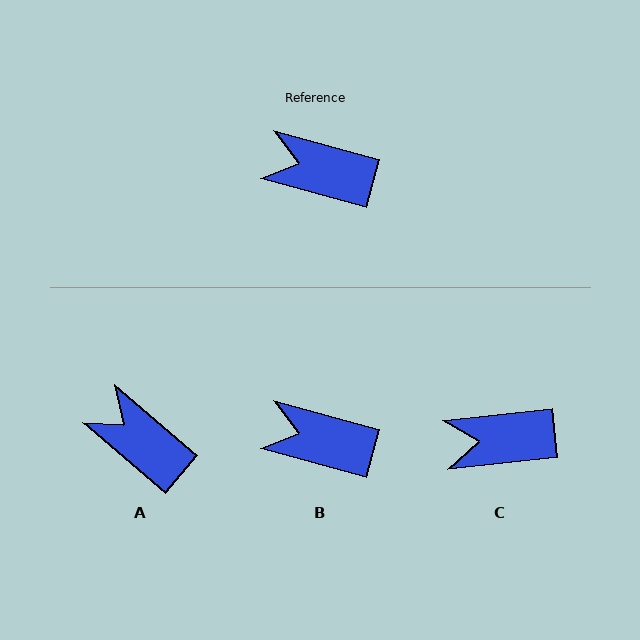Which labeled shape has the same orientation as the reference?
B.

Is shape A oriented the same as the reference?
No, it is off by about 25 degrees.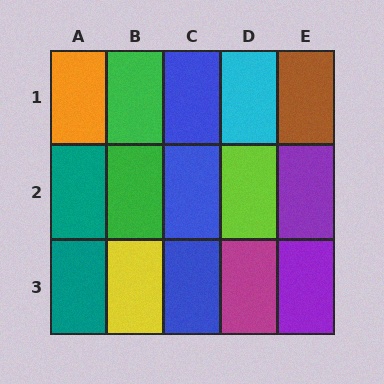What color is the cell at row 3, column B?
Yellow.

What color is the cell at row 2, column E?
Purple.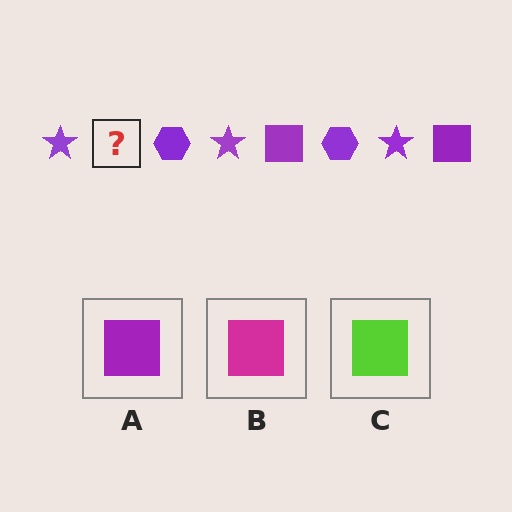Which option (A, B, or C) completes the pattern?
A.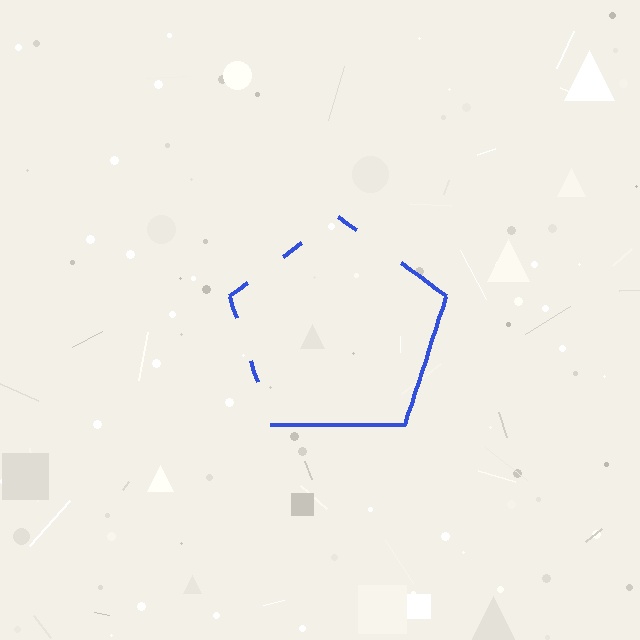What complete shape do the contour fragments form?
The contour fragments form a pentagon.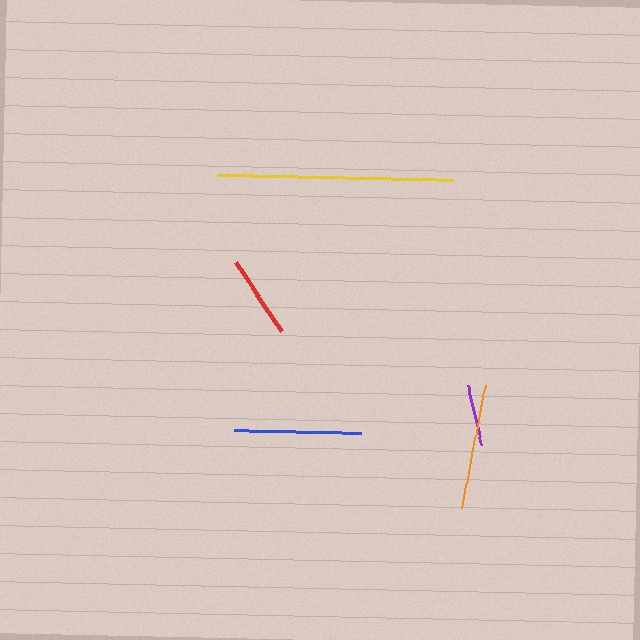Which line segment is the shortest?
The purple line is the shortest at approximately 61 pixels.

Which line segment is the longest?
The yellow line is the longest at approximately 236 pixels.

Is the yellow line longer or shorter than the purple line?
The yellow line is longer than the purple line.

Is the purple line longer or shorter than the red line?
The red line is longer than the purple line.